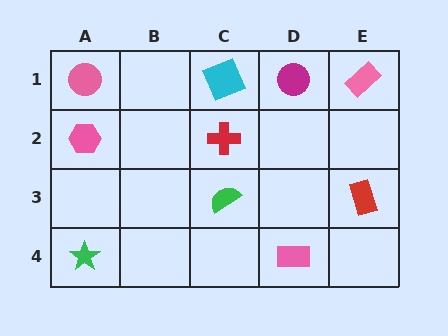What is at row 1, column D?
A magenta circle.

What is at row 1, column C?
A cyan square.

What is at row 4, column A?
A green star.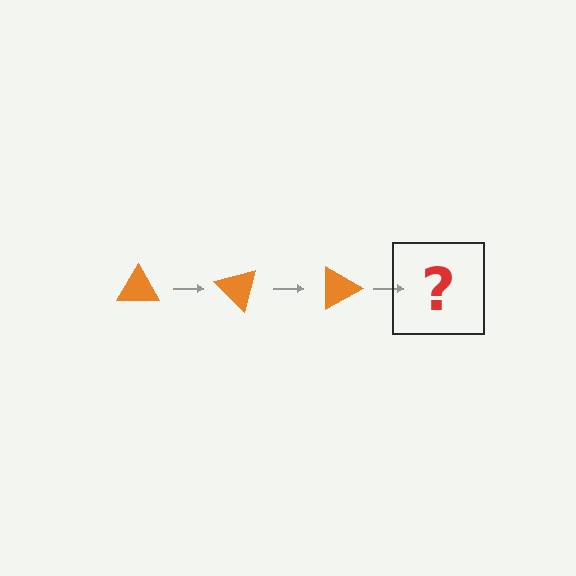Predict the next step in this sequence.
The next step is an orange triangle rotated 135 degrees.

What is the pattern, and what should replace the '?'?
The pattern is that the triangle rotates 45 degrees each step. The '?' should be an orange triangle rotated 135 degrees.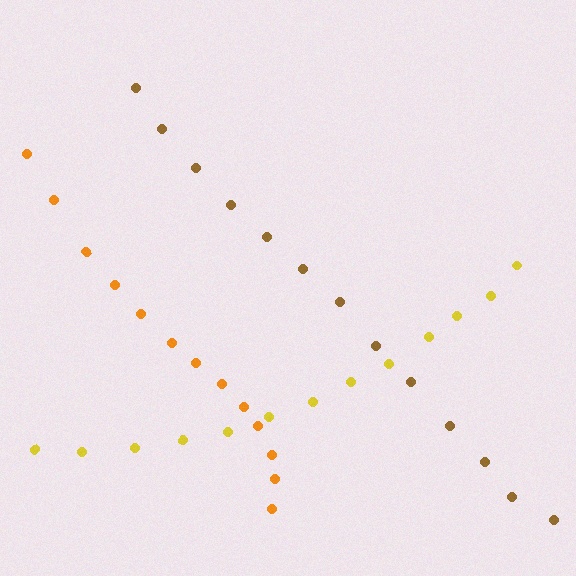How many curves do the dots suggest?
There are 3 distinct paths.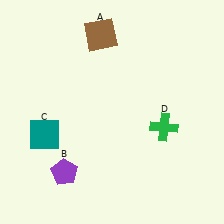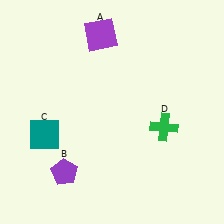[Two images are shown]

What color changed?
The square (A) changed from brown in Image 1 to purple in Image 2.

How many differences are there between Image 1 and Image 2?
There is 1 difference between the two images.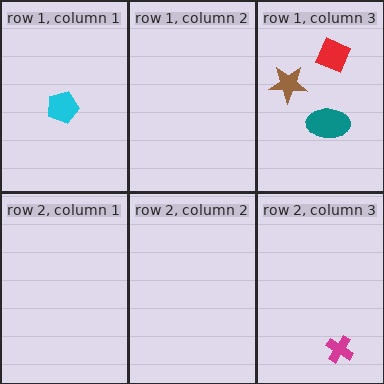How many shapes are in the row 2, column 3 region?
1.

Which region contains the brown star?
The row 1, column 3 region.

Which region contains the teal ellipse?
The row 1, column 3 region.